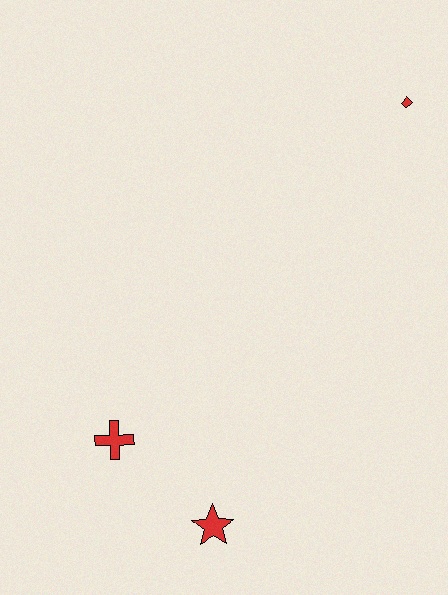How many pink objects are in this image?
There are no pink objects.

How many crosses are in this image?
There is 1 cross.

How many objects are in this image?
There are 3 objects.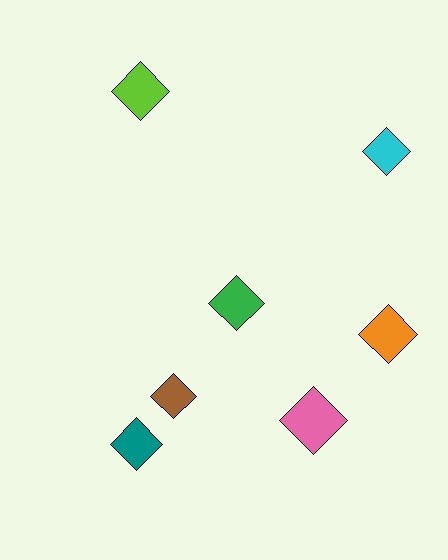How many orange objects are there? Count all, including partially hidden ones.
There is 1 orange object.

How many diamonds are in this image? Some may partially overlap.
There are 7 diamonds.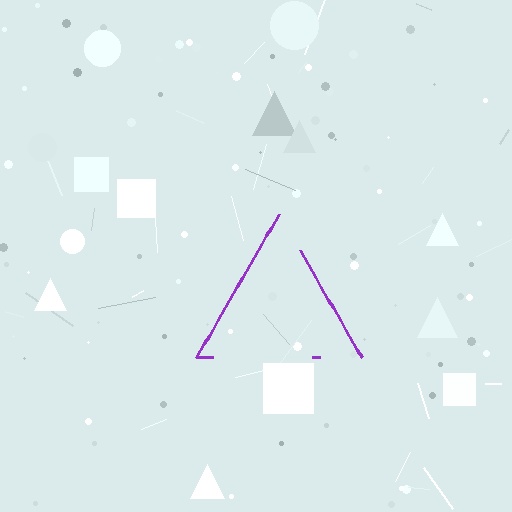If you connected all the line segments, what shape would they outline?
They would outline a triangle.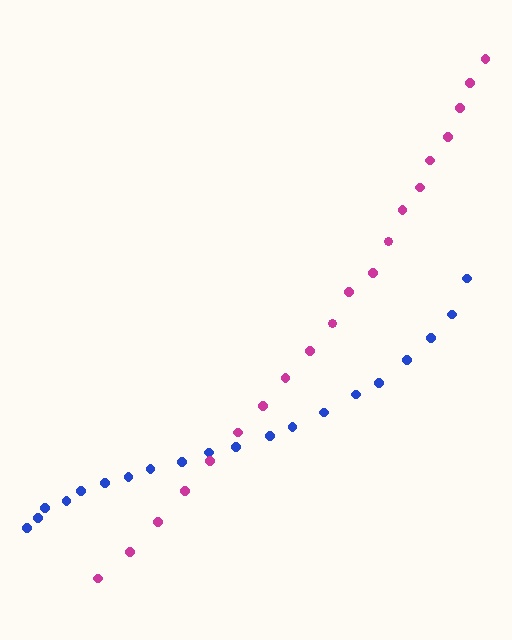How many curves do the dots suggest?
There are 2 distinct paths.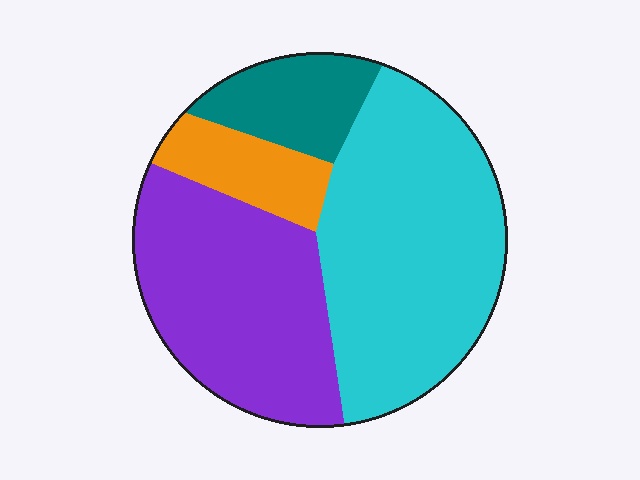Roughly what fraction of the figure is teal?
Teal covers 12% of the figure.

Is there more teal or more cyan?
Cyan.